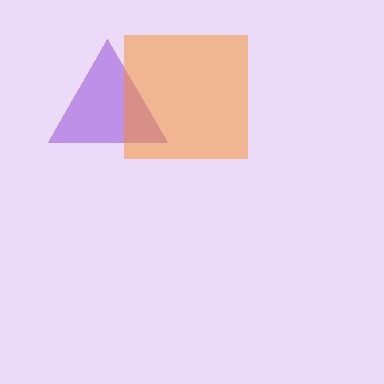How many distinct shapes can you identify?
There are 2 distinct shapes: a purple triangle, an orange square.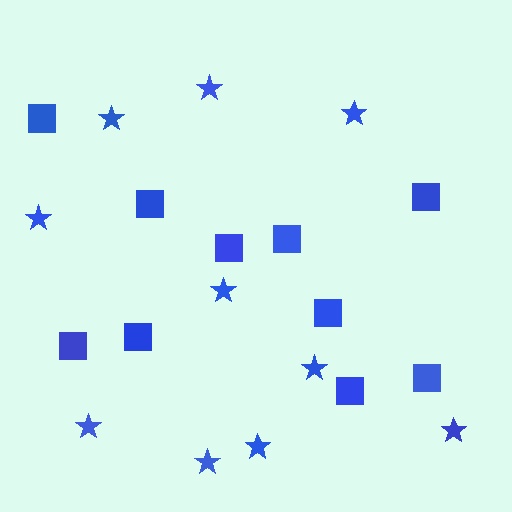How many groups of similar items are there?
There are 2 groups: one group of squares (10) and one group of stars (10).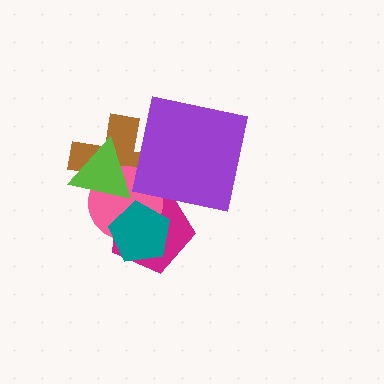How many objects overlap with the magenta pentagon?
3 objects overlap with the magenta pentagon.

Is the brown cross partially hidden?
Yes, it is partially covered by another shape.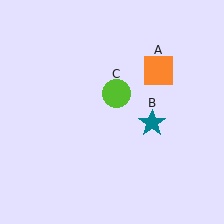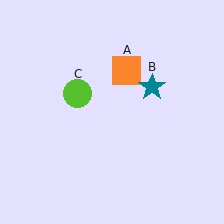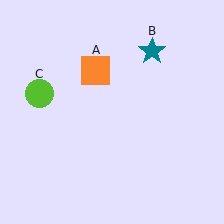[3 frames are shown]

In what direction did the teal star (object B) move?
The teal star (object B) moved up.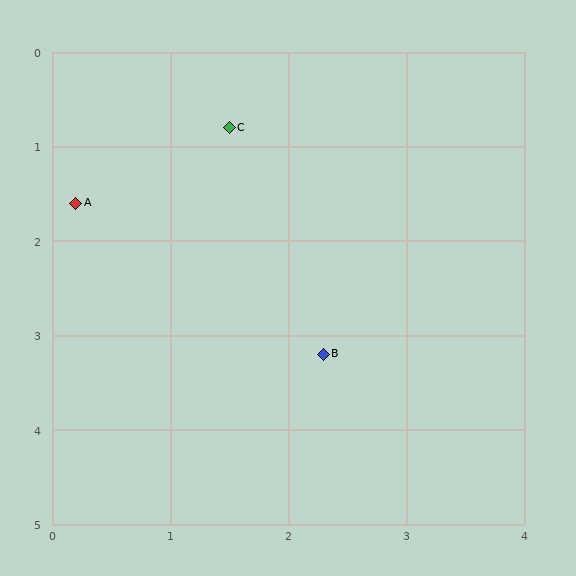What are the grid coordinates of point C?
Point C is at approximately (1.5, 0.8).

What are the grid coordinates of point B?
Point B is at approximately (2.3, 3.2).